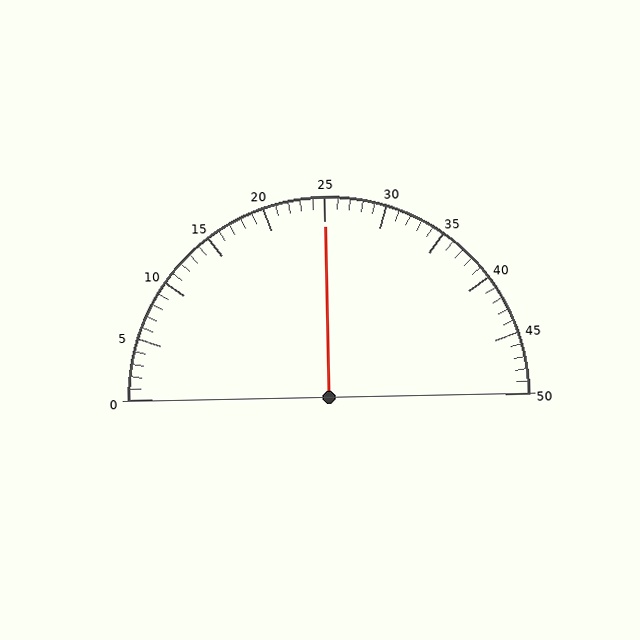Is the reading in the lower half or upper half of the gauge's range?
The reading is in the upper half of the range (0 to 50).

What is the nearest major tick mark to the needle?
The nearest major tick mark is 25.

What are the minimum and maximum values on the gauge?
The gauge ranges from 0 to 50.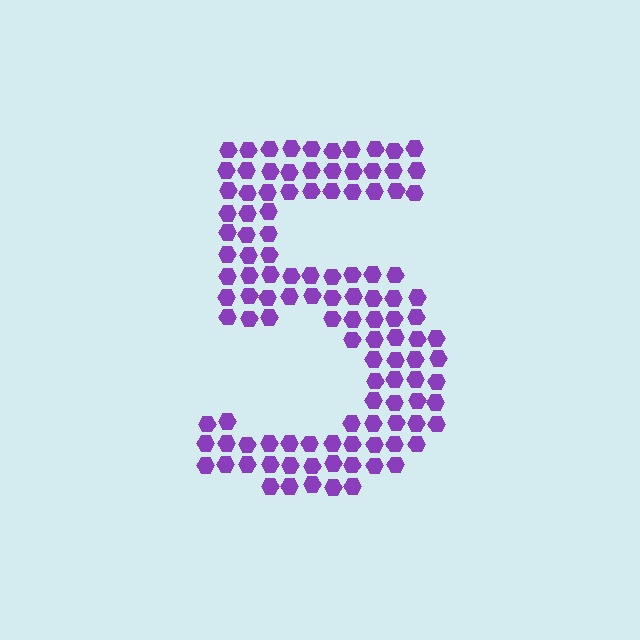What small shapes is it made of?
It is made of small hexagons.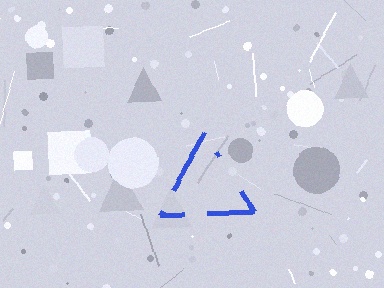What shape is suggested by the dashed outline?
The dashed outline suggests a triangle.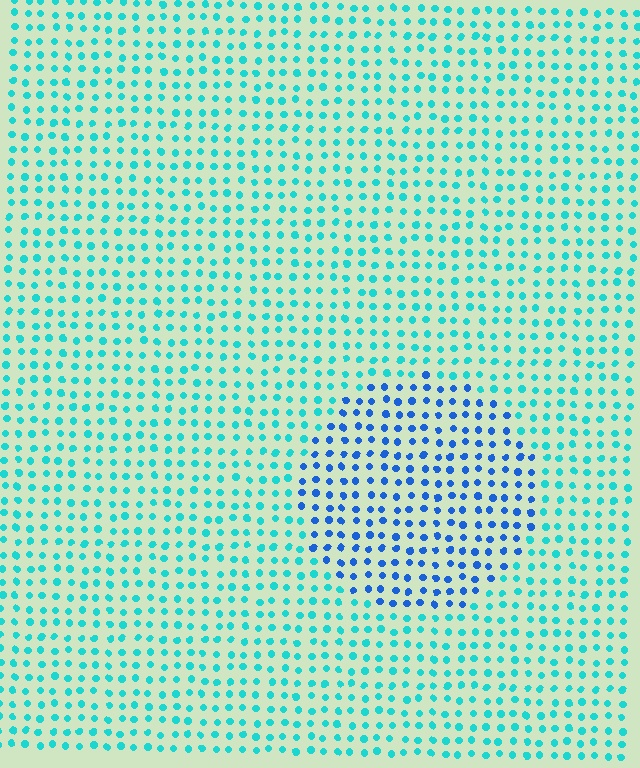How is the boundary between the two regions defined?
The boundary is defined purely by a slight shift in hue (about 40 degrees). Spacing, size, and orientation are identical on both sides.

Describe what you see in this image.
The image is filled with small cyan elements in a uniform arrangement. A circle-shaped region is visible where the elements are tinted to a slightly different hue, forming a subtle color boundary.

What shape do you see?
I see a circle.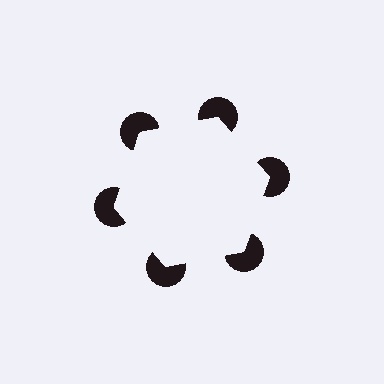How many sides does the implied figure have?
6 sides.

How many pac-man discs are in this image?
There are 6 — one at each vertex of the illusory hexagon.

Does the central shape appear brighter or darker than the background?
It typically appears slightly brighter than the background, even though no actual brightness change is drawn.